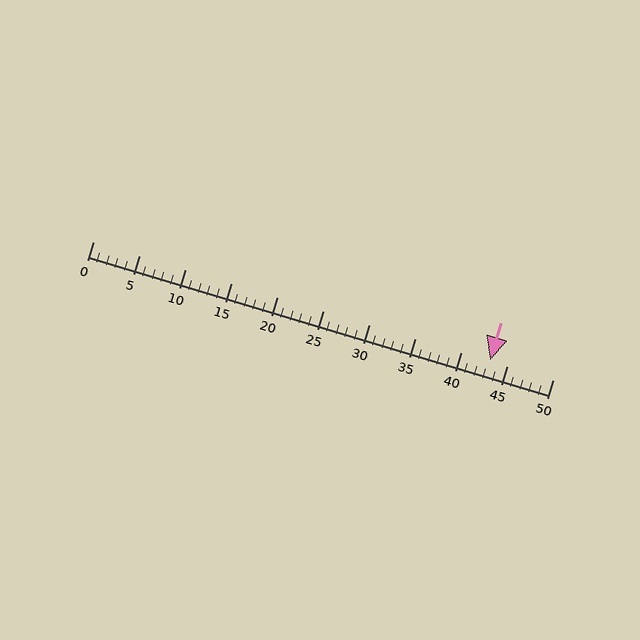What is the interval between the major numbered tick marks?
The major tick marks are spaced 5 units apart.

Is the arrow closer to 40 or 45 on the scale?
The arrow is closer to 45.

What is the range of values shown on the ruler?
The ruler shows values from 0 to 50.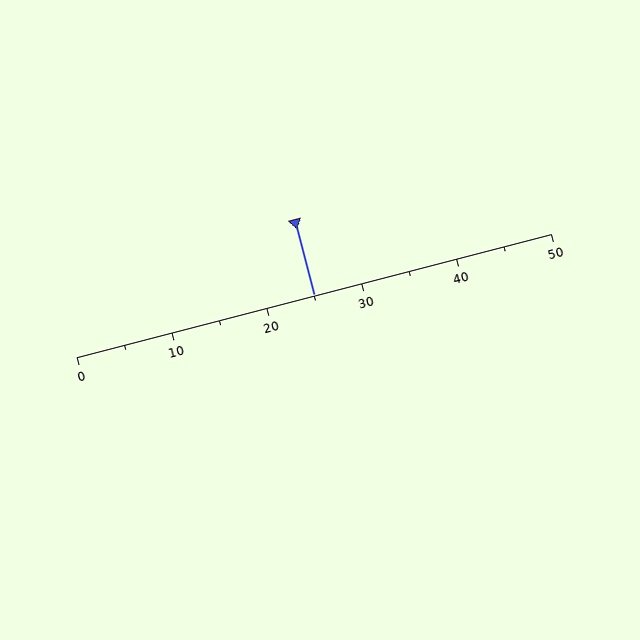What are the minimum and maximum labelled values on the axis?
The axis runs from 0 to 50.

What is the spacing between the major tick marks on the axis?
The major ticks are spaced 10 apart.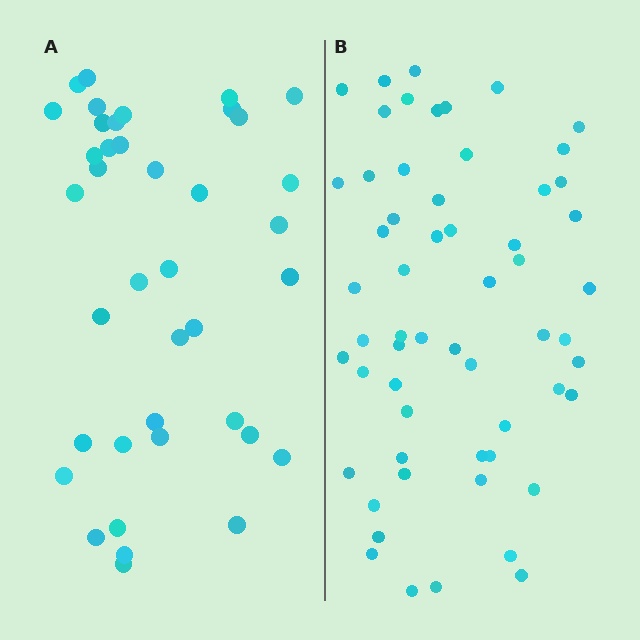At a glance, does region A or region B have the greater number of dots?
Region B (the right region) has more dots.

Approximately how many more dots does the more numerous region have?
Region B has approximately 20 more dots than region A.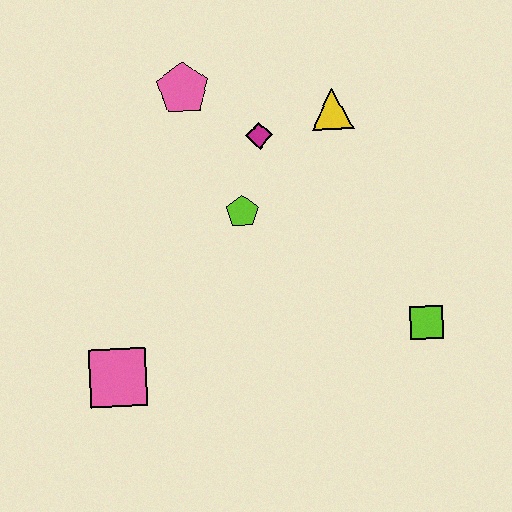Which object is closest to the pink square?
The lime pentagon is closest to the pink square.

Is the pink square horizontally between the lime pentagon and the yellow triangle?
No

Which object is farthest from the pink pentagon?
The lime square is farthest from the pink pentagon.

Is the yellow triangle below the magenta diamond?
No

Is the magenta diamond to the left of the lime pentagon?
No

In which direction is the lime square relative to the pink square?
The lime square is to the right of the pink square.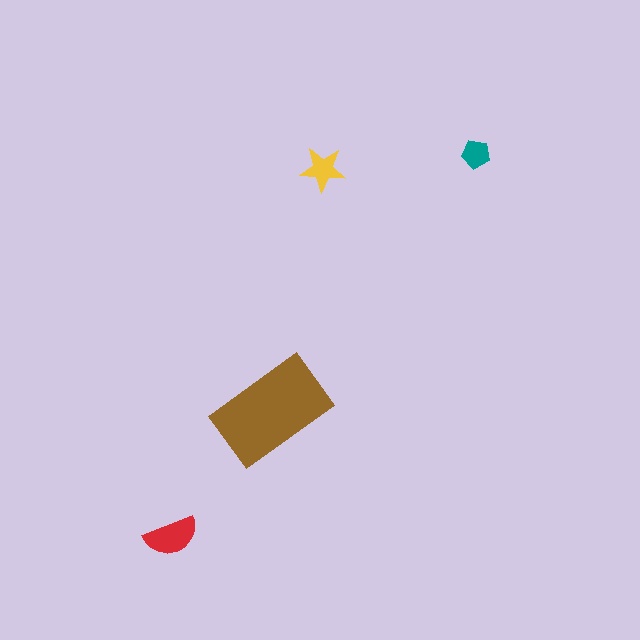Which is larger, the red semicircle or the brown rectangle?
The brown rectangle.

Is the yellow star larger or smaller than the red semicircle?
Smaller.